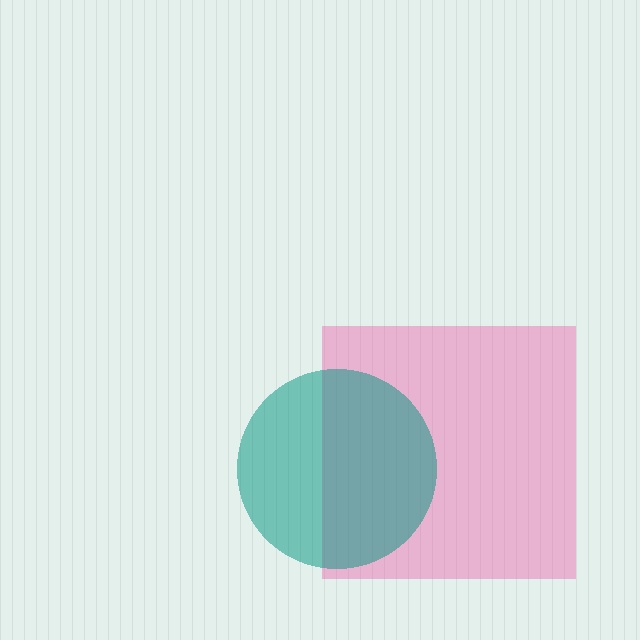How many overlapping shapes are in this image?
There are 2 overlapping shapes in the image.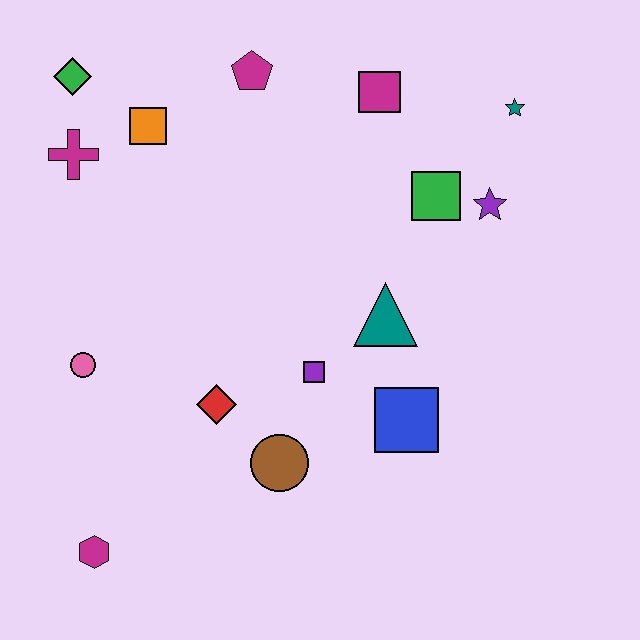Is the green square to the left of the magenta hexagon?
No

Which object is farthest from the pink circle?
The teal star is farthest from the pink circle.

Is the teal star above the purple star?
Yes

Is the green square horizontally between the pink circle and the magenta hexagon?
No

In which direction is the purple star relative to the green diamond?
The purple star is to the right of the green diamond.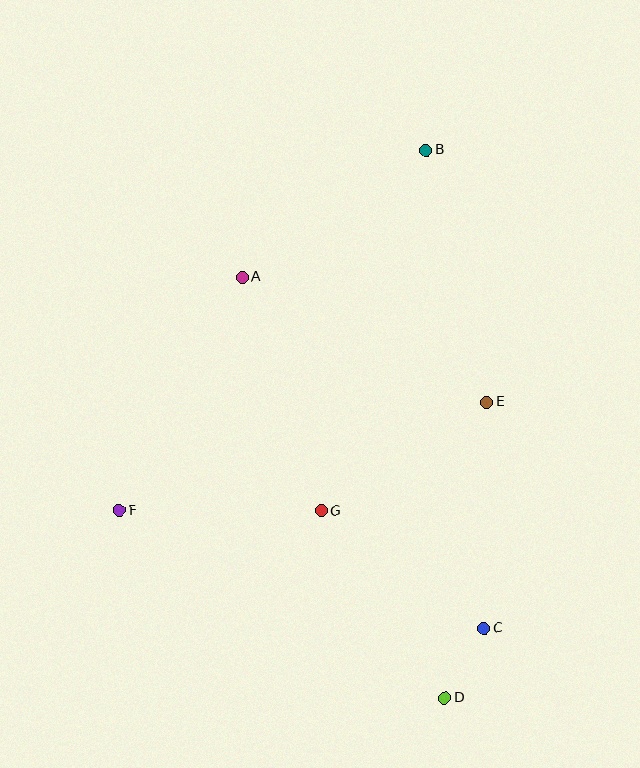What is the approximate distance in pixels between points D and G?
The distance between D and G is approximately 224 pixels.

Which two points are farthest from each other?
Points B and D are farthest from each other.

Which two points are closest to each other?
Points C and D are closest to each other.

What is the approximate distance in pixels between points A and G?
The distance between A and G is approximately 247 pixels.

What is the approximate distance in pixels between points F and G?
The distance between F and G is approximately 202 pixels.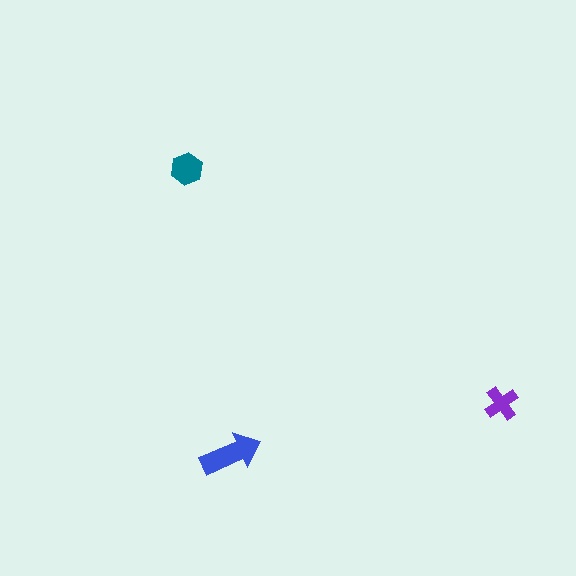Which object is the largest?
The blue arrow.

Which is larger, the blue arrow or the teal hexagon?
The blue arrow.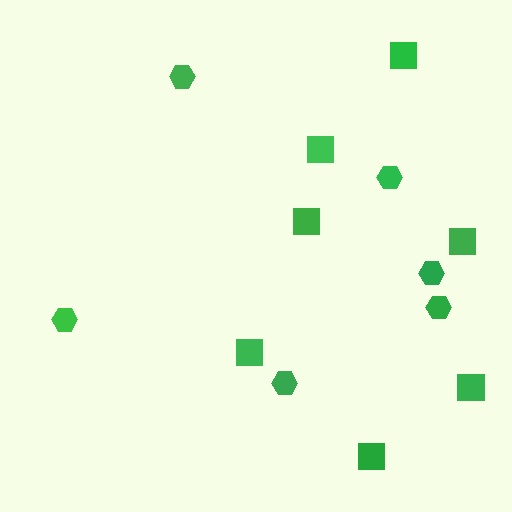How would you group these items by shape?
There are 2 groups: one group of hexagons (6) and one group of squares (7).